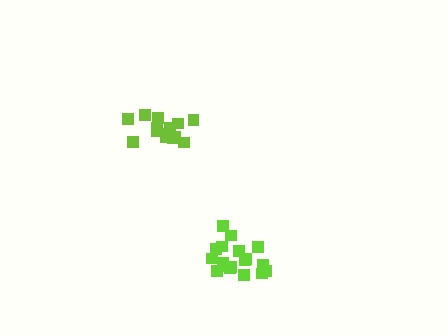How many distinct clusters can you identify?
There are 2 distinct clusters.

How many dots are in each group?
Group 1: 16 dots, Group 2: 18 dots (34 total).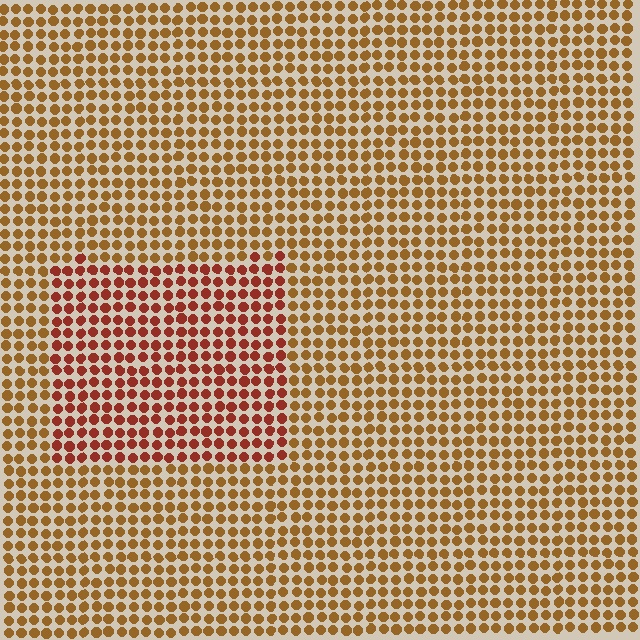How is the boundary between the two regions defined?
The boundary is defined purely by a slight shift in hue (about 30 degrees). Spacing, size, and orientation are identical on both sides.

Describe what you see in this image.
The image is filled with small brown elements in a uniform arrangement. A rectangle-shaped region is visible where the elements are tinted to a slightly different hue, forming a subtle color boundary.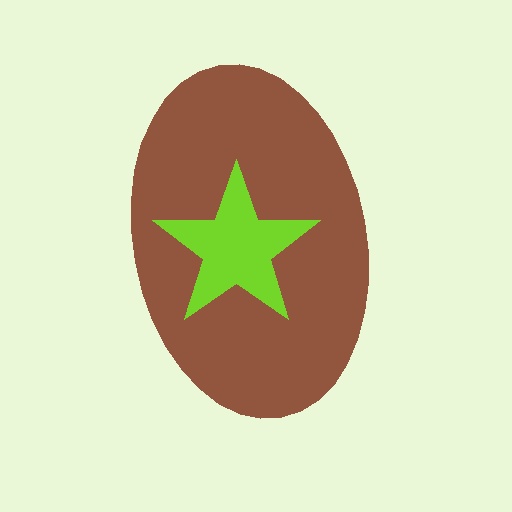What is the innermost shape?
The lime star.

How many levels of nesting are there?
2.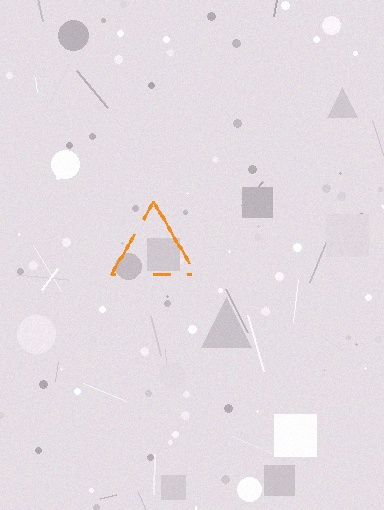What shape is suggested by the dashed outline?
The dashed outline suggests a triangle.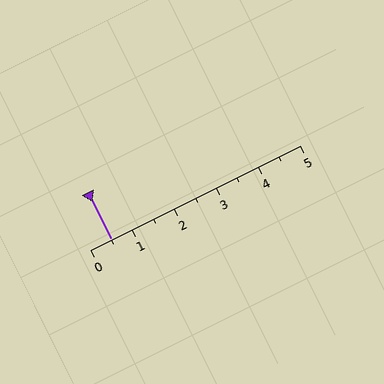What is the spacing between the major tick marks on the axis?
The major ticks are spaced 1 apart.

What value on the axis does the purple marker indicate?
The marker indicates approximately 0.5.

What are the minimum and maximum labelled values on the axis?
The axis runs from 0 to 5.